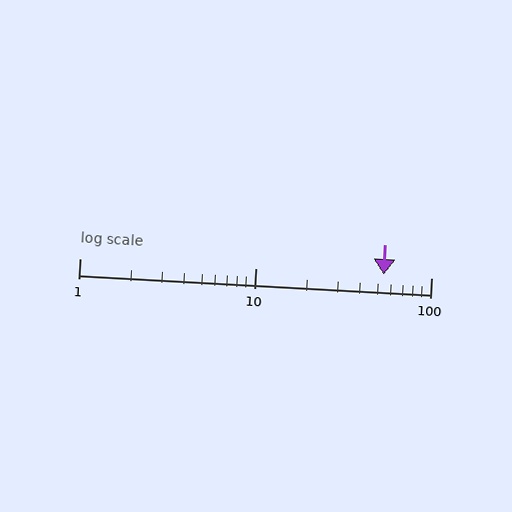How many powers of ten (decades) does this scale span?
The scale spans 2 decades, from 1 to 100.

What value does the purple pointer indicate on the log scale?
The pointer indicates approximately 54.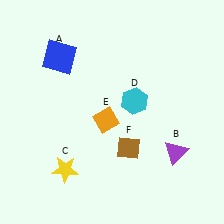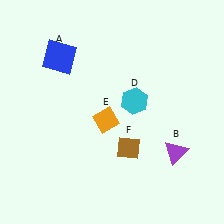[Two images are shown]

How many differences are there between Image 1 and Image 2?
There is 1 difference between the two images.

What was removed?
The yellow star (C) was removed in Image 2.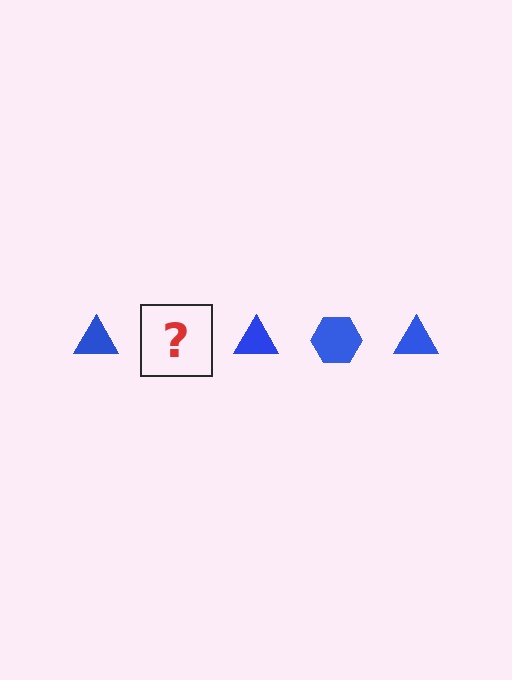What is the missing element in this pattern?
The missing element is a blue hexagon.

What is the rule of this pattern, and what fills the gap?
The rule is that the pattern cycles through triangle, hexagon shapes in blue. The gap should be filled with a blue hexagon.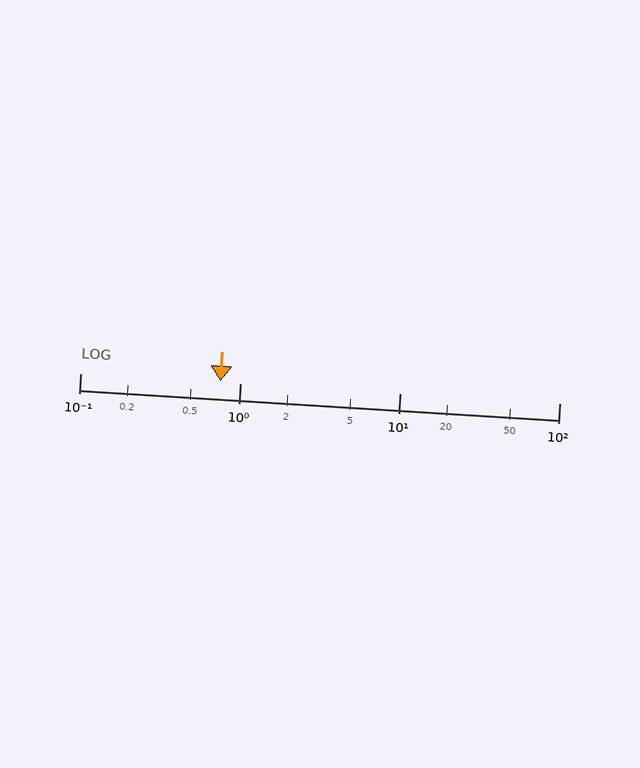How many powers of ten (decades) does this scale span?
The scale spans 3 decades, from 0.1 to 100.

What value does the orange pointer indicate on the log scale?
The pointer indicates approximately 0.75.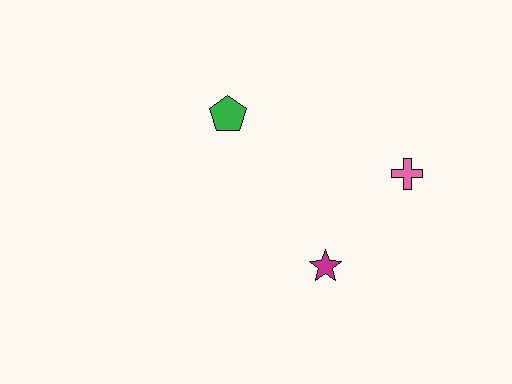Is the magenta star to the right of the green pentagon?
Yes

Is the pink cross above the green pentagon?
No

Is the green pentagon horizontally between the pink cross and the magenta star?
No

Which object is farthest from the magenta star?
The green pentagon is farthest from the magenta star.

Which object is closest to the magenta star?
The pink cross is closest to the magenta star.